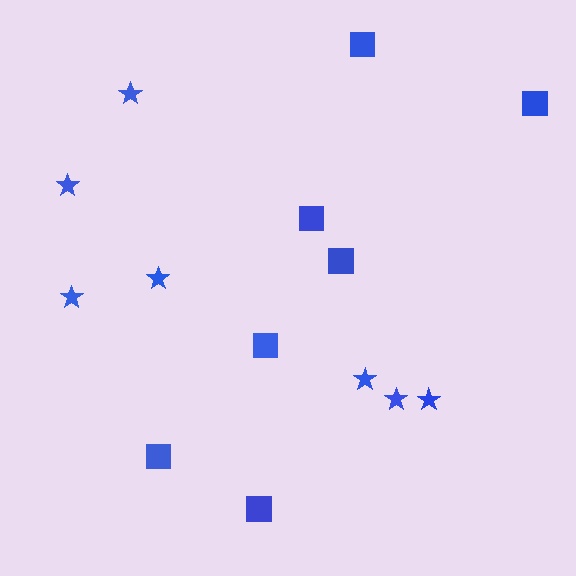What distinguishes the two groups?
There are 2 groups: one group of stars (7) and one group of squares (7).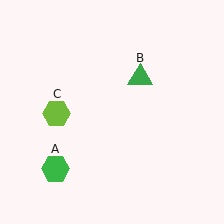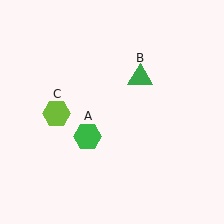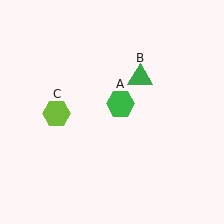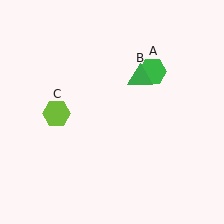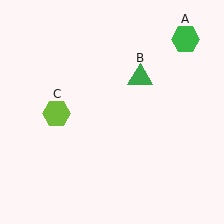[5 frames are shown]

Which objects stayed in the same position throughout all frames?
Green triangle (object B) and lime hexagon (object C) remained stationary.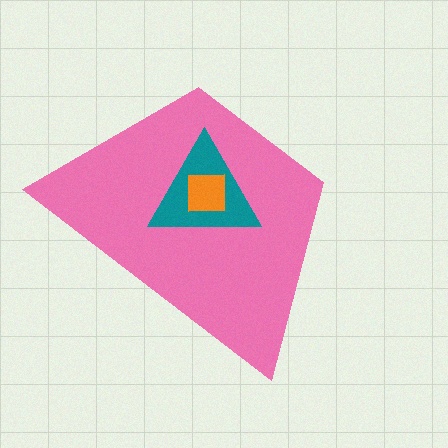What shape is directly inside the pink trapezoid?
The teal triangle.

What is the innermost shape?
The orange square.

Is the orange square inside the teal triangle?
Yes.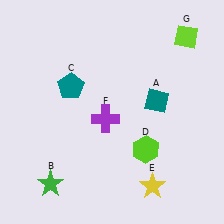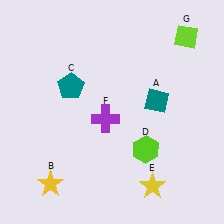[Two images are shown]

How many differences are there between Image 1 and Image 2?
There is 1 difference between the two images.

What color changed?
The star (B) changed from green in Image 1 to yellow in Image 2.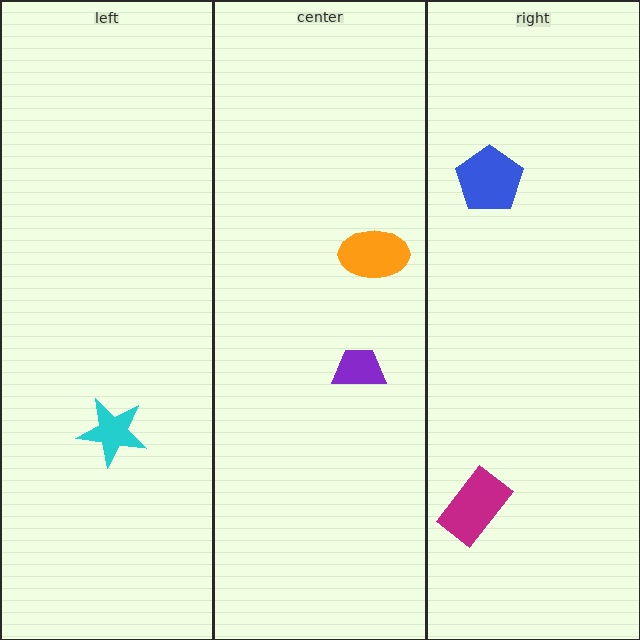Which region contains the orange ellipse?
The center region.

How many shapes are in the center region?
2.